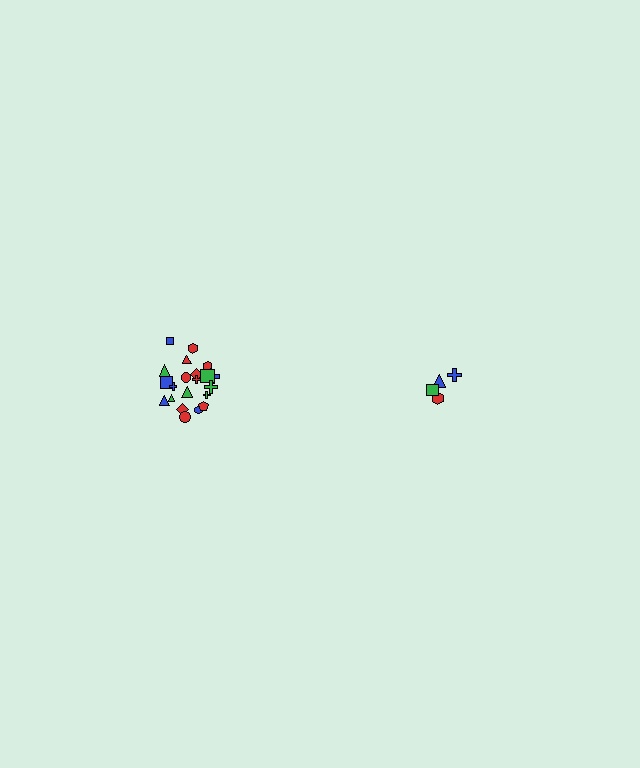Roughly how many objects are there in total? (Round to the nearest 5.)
Roughly 25 objects in total.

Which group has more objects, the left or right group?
The left group.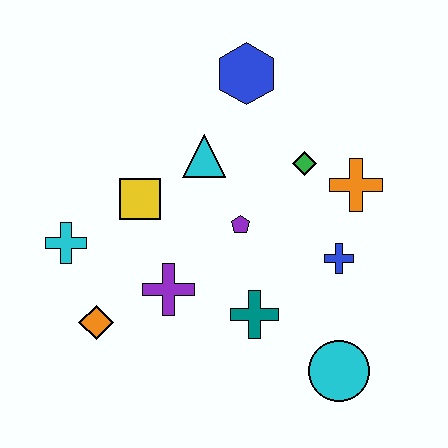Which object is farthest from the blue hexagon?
The cyan circle is farthest from the blue hexagon.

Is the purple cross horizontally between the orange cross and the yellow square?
Yes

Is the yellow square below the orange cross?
Yes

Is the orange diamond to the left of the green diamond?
Yes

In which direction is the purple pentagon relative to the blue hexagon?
The purple pentagon is below the blue hexagon.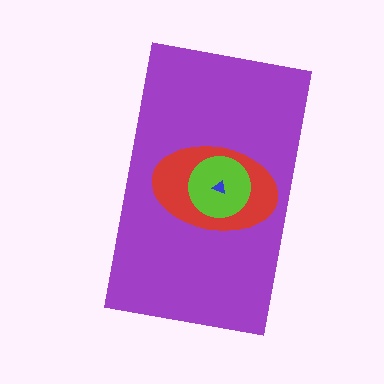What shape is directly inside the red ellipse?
The lime circle.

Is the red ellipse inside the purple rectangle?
Yes.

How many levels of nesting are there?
4.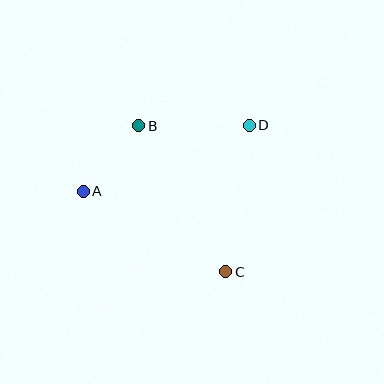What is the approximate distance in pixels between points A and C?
The distance between A and C is approximately 164 pixels.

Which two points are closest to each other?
Points A and B are closest to each other.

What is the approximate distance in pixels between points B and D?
The distance between B and D is approximately 111 pixels.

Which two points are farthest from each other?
Points A and D are farthest from each other.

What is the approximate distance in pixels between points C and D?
The distance between C and D is approximately 149 pixels.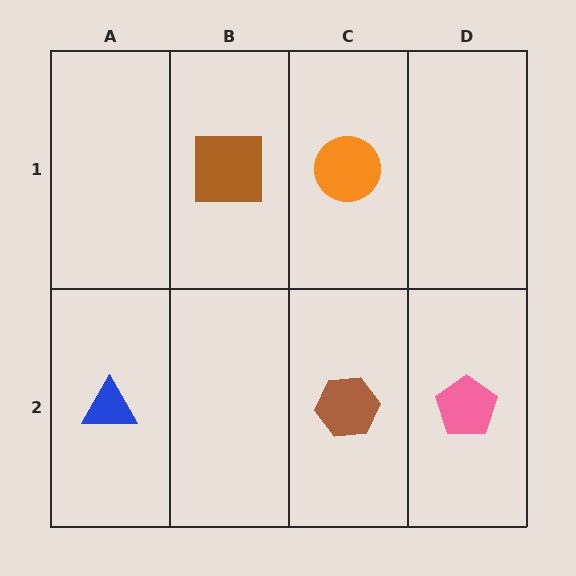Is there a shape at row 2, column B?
No, that cell is empty.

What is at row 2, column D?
A pink pentagon.